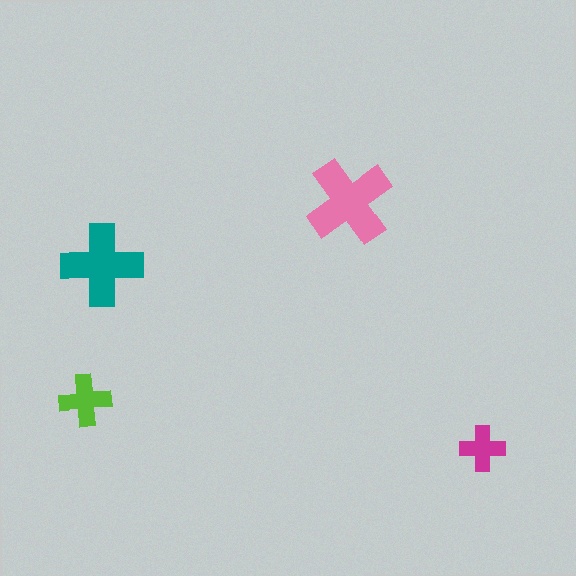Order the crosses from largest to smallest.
the pink one, the teal one, the lime one, the magenta one.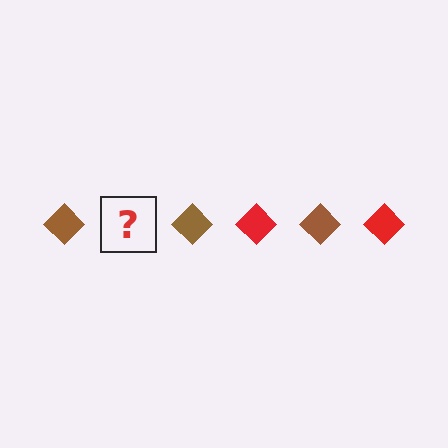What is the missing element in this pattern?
The missing element is a red diamond.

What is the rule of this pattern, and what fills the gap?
The rule is that the pattern cycles through brown, red diamonds. The gap should be filled with a red diamond.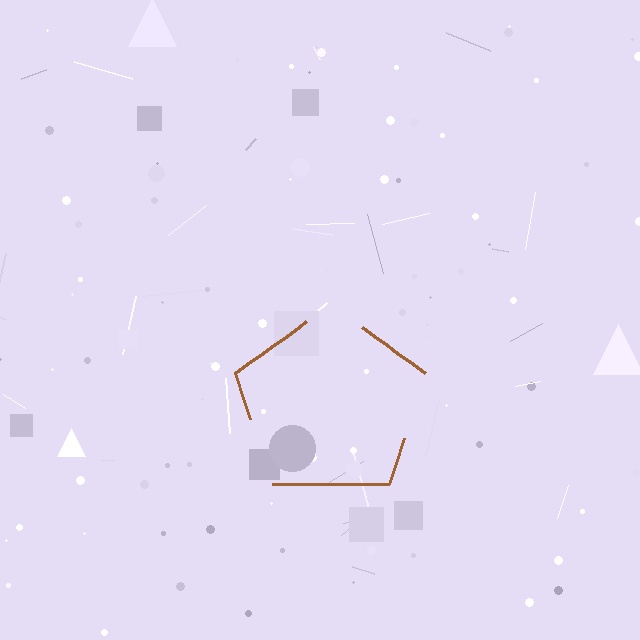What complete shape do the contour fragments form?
The contour fragments form a pentagon.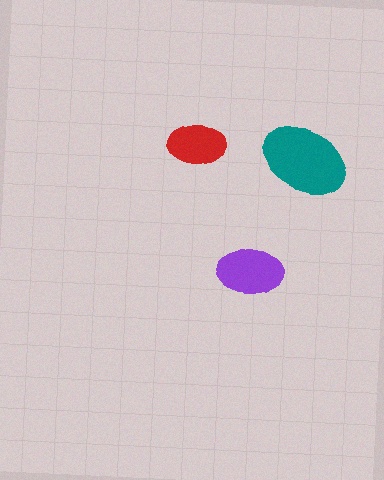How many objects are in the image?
There are 3 objects in the image.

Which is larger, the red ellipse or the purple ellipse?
The purple one.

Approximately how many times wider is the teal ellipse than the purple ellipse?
About 1.5 times wider.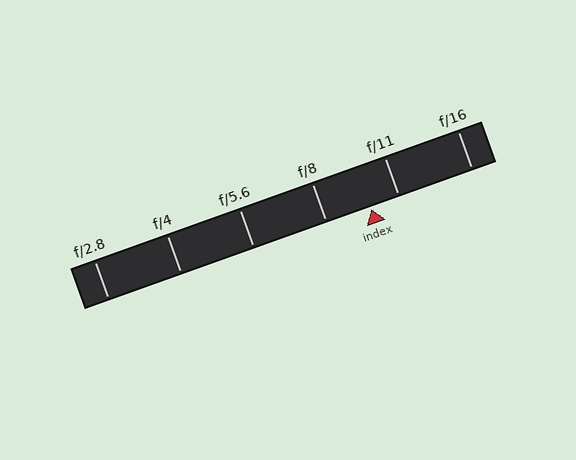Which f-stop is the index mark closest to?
The index mark is closest to f/11.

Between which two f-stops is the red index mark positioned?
The index mark is between f/8 and f/11.